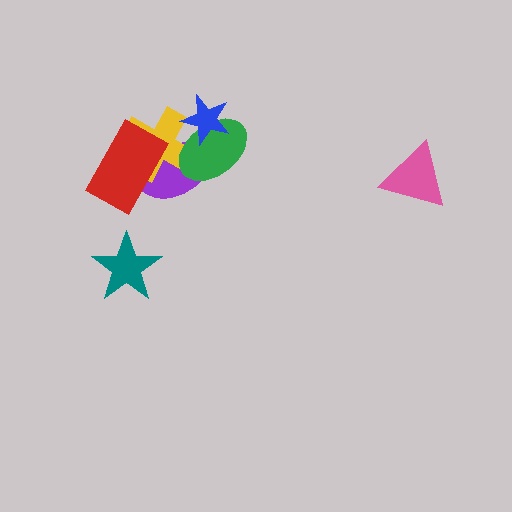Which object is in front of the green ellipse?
The blue star is in front of the green ellipse.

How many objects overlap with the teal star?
0 objects overlap with the teal star.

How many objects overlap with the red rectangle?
2 objects overlap with the red rectangle.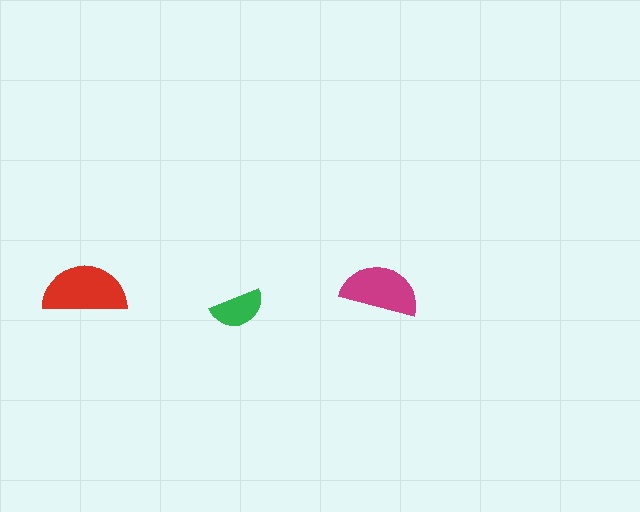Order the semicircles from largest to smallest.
the red one, the magenta one, the green one.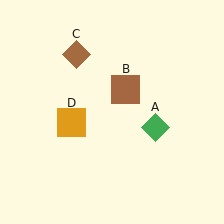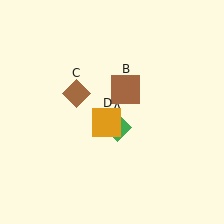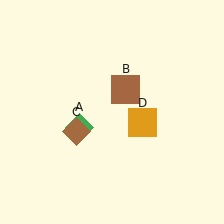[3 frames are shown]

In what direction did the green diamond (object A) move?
The green diamond (object A) moved left.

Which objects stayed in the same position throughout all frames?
Brown square (object B) remained stationary.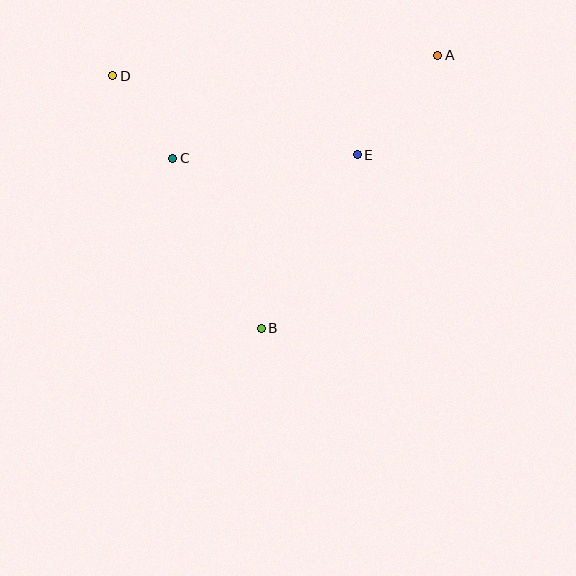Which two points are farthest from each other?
Points A and D are farthest from each other.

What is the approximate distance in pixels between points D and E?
The distance between D and E is approximately 257 pixels.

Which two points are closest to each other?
Points C and D are closest to each other.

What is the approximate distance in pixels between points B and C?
The distance between B and C is approximately 191 pixels.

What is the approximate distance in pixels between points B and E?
The distance between B and E is approximately 198 pixels.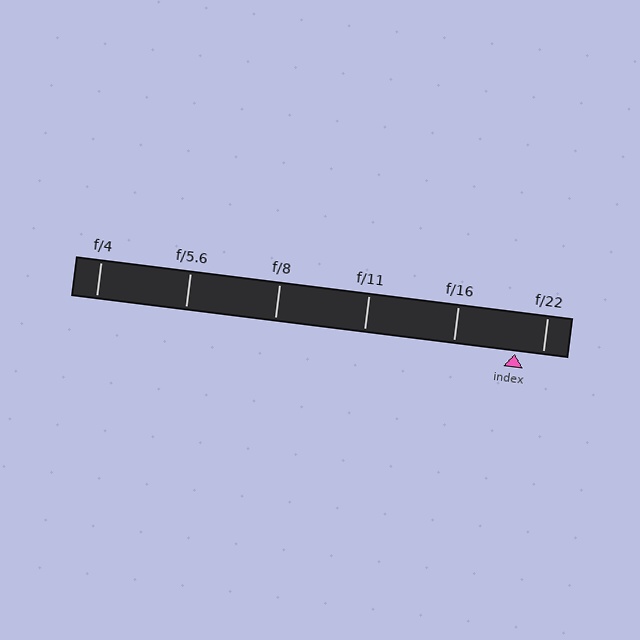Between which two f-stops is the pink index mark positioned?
The index mark is between f/16 and f/22.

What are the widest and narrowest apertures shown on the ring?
The widest aperture shown is f/4 and the narrowest is f/22.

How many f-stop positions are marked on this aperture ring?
There are 6 f-stop positions marked.